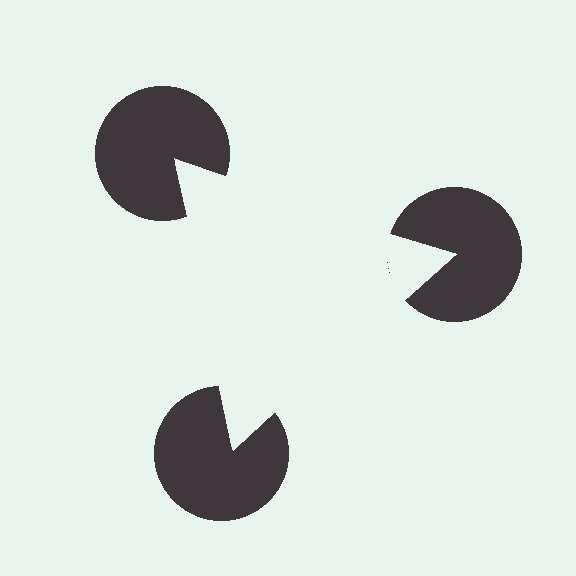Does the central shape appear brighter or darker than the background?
It typically appears slightly brighter than the background, even though no actual brightness change is drawn.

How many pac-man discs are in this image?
There are 3 — one at each vertex of the illusory triangle.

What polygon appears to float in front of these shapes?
An illusory triangle — its edges are inferred from the aligned wedge cuts in the pac-man discs, not physically drawn.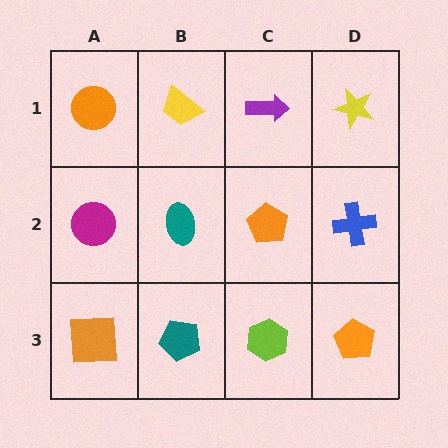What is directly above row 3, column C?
An orange pentagon.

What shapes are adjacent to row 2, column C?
A purple arrow (row 1, column C), a lime hexagon (row 3, column C), a teal ellipse (row 2, column B), a blue cross (row 2, column D).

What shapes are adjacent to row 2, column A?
An orange circle (row 1, column A), an orange square (row 3, column A), a teal ellipse (row 2, column B).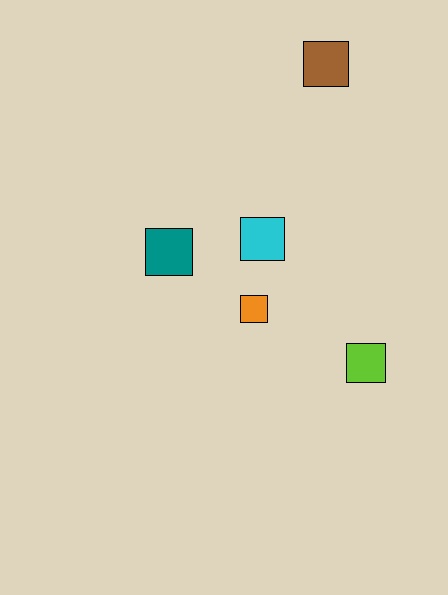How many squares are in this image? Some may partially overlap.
There are 5 squares.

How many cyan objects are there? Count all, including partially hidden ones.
There is 1 cyan object.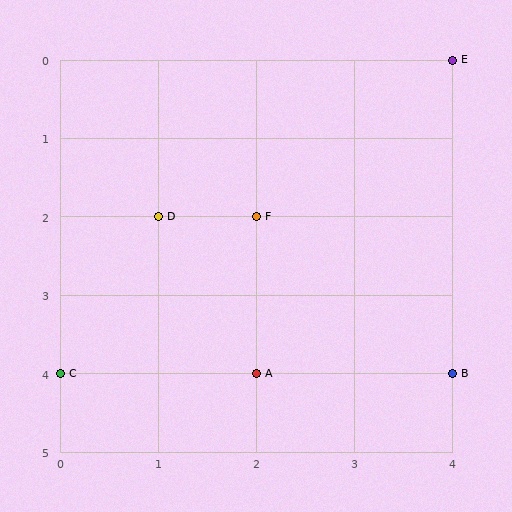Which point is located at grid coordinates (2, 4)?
Point A is at (2, 4).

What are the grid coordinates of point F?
Point F is at grid coordinates (2, 2).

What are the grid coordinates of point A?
Point A is at grid coordinates (2, 4).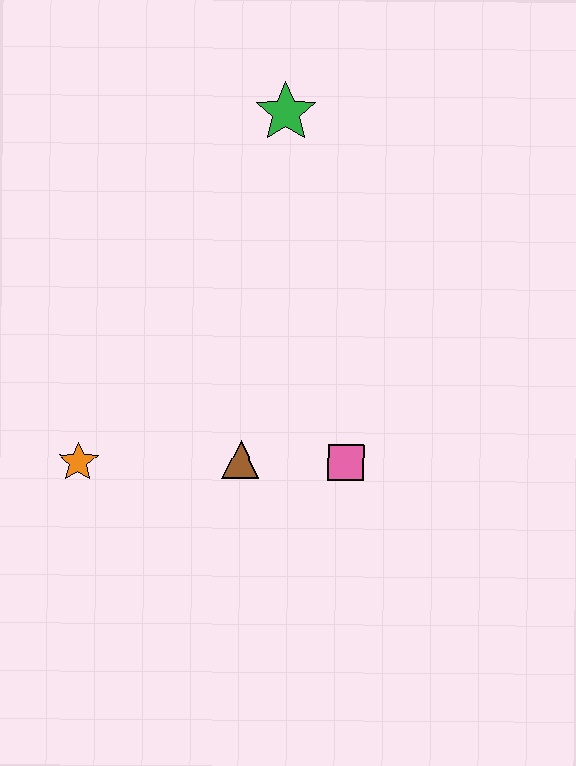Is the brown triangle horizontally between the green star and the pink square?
No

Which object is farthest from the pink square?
The green star is farthest from the pink square.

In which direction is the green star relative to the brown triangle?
The green star is above the brown triangle.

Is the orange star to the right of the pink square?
No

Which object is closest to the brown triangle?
The pink square is closest to the brown triangle.